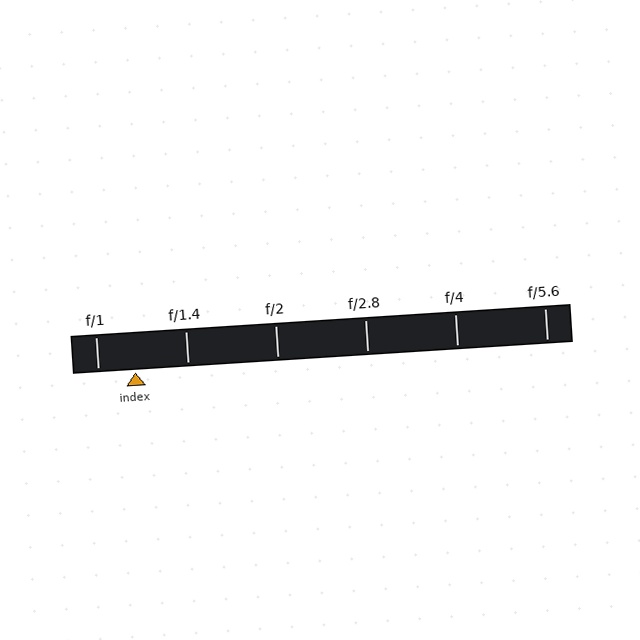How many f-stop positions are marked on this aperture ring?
There are 6 f-stop positions marked.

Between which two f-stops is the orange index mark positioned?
The index mark is between f/1 and f/1.4.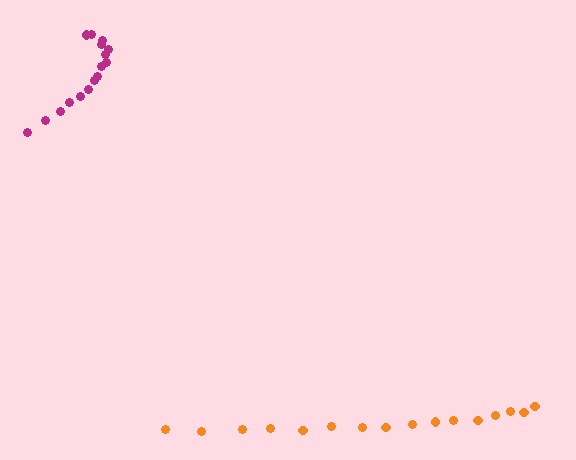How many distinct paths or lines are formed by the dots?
There are 2 distinct paths.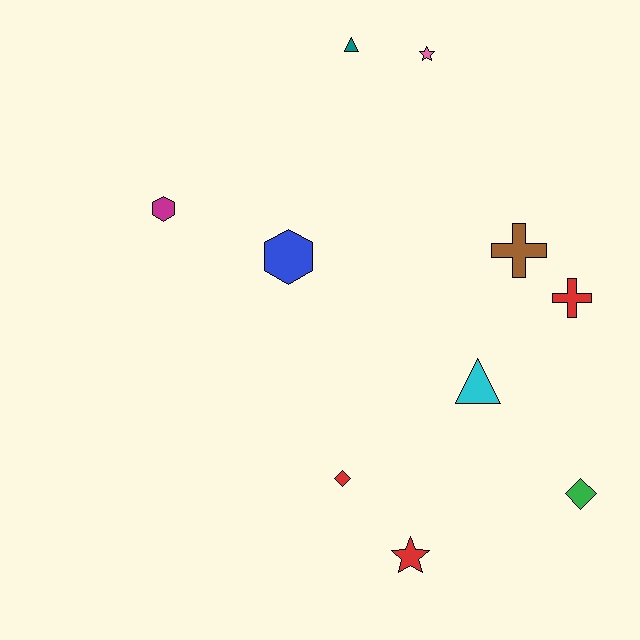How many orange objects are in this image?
There are no orange objects.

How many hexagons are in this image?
There are 2 hexagons.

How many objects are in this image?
There are 10 objects.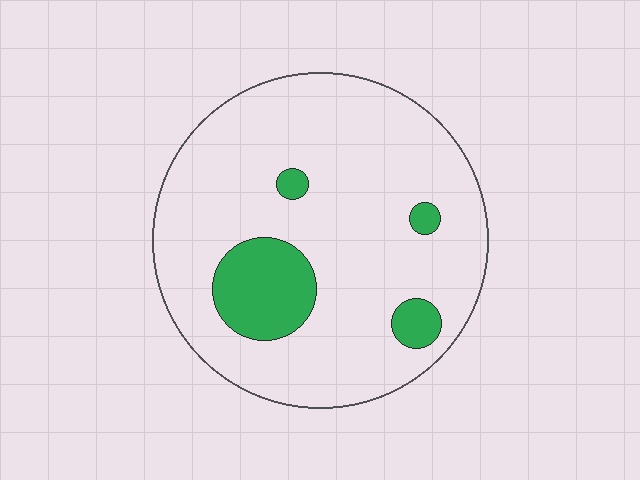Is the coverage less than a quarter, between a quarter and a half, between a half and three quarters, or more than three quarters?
Less than a quarter.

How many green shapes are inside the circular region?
4.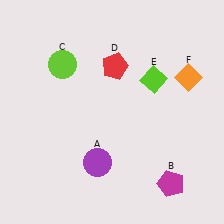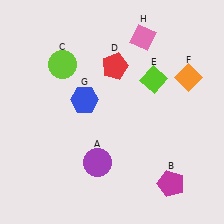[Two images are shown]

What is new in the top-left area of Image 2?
A blue hexagon (G) was added in the top-left area of Image 2.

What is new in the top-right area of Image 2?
A pink diamond (H) was added in the top-right area of Image 2.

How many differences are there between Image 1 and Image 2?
There are 2 differences between the two images.